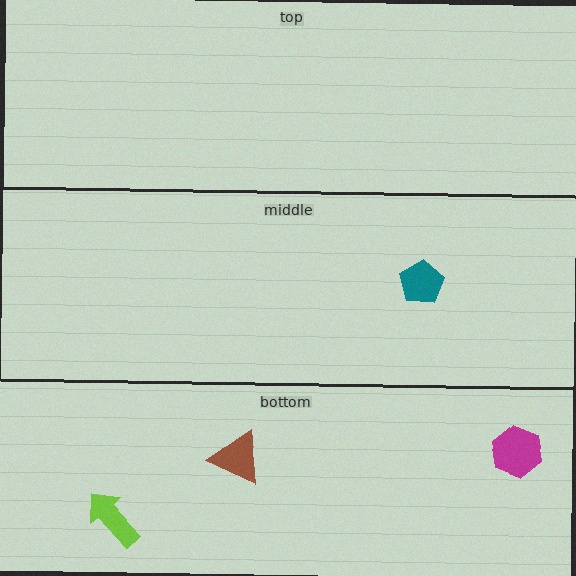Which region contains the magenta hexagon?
The bottom region.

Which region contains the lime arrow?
The bottom region.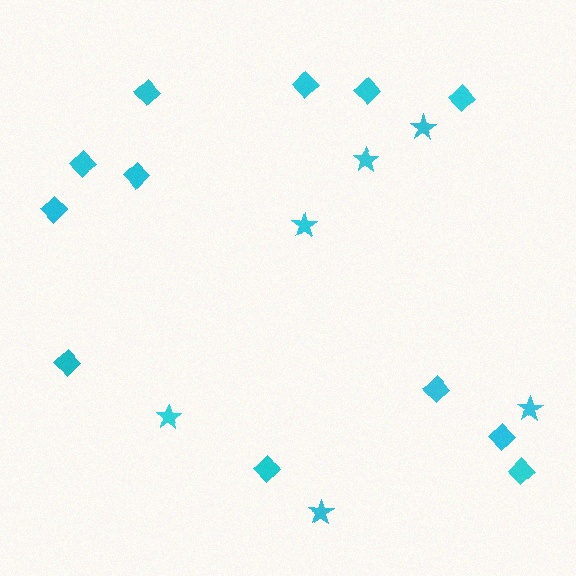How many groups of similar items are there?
There are 2 groups: one group of stars (6) and one group of diamonds (12).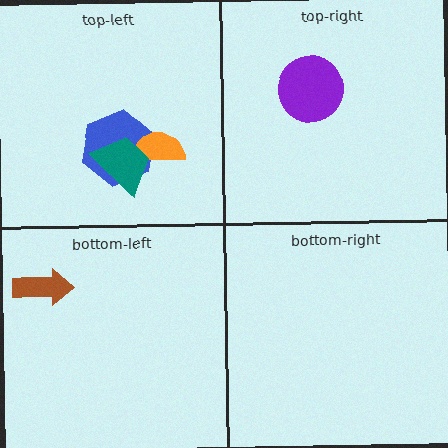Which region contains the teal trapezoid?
The top-left region.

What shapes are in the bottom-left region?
The brown arrow.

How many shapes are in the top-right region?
1.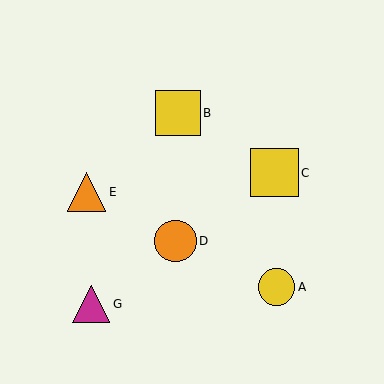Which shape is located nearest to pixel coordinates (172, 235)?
The orange circle (labeled D) at (175, 241) is nearest to that location.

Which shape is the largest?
The yellow square (labeled C) is the largest.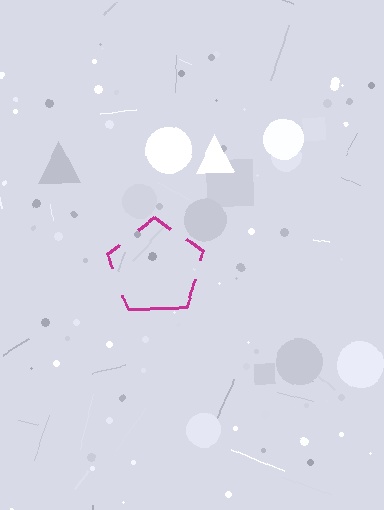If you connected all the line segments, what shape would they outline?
They would outline a pentagon.